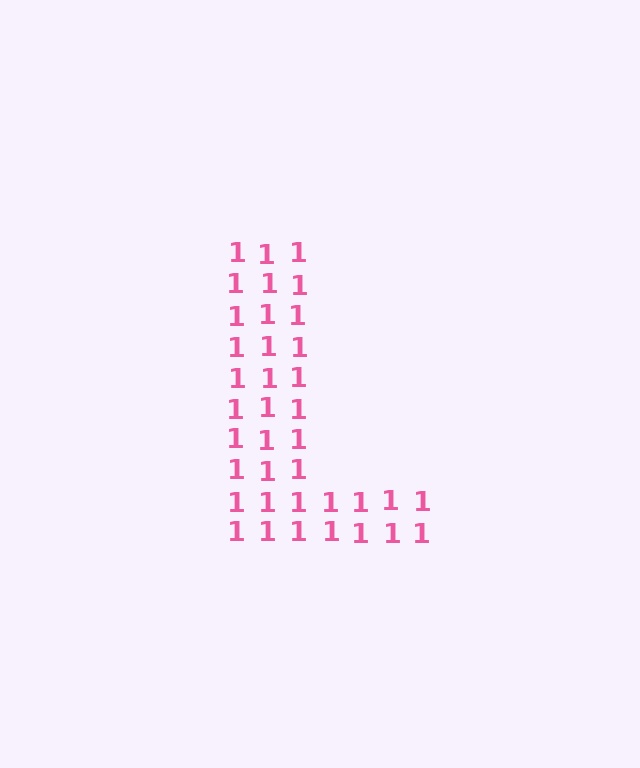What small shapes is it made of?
It is made of small digit 1's.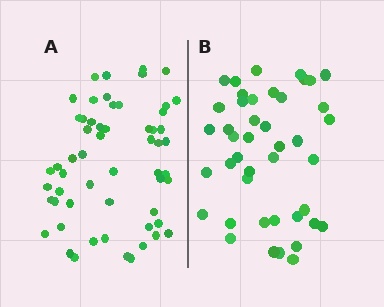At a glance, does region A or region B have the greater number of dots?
Region A (the left region) has more dots.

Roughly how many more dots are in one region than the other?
Region A has approximately 15 more dots than region B.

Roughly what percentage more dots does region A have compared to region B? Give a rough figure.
About 35% more.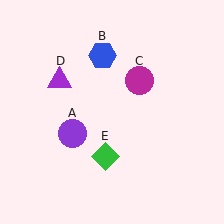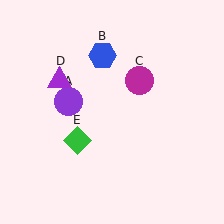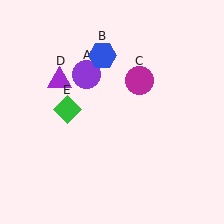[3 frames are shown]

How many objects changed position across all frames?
2 objects changed position: purple circle (object A), green diamond (object E).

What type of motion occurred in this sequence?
The purple circle (object A), green diamond (object E) rotated clockwise around the center of the scene.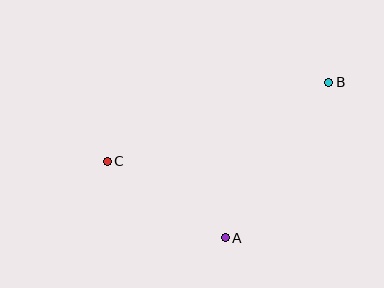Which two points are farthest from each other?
Points B and C are farthest from each other.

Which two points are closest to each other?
Points A and C are closest to each other.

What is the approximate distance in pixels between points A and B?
The distance between A and B is approximately 187 pixels.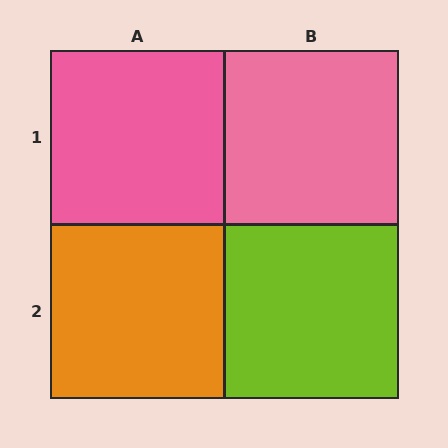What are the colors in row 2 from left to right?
Orange, lime.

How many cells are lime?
1 cell is lime.